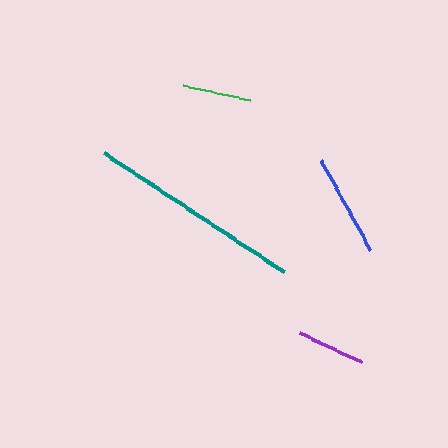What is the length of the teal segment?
The teal segment is approximately 216 pixels long.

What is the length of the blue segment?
The blue segment is approximately 103 pixels long.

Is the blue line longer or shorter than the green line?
The blue line is longer than the green line.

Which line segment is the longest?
The teal line is the longest at approximately 216 pixels.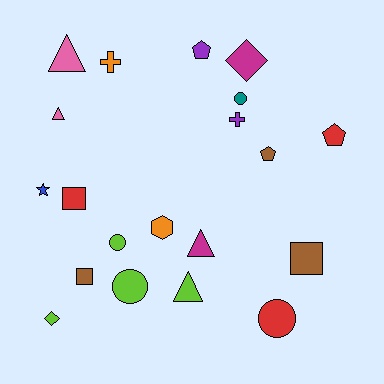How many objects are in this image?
There are 20 objects.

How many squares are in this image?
There are 3 squares.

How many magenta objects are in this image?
There are 2 magenta objects.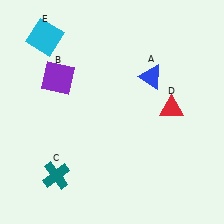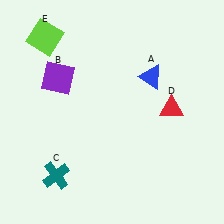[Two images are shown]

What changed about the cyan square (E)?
In Image 1, E is cyan. In Image 2, it changed to lime.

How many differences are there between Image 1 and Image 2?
There is 1 difference between the two images.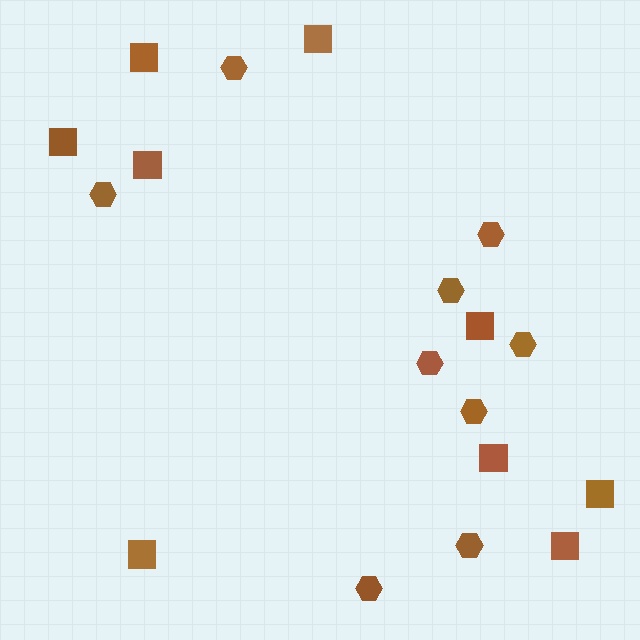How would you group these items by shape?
There are 2 groups: one group of hexagons (9) and one group of squares (9).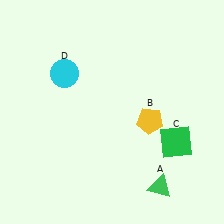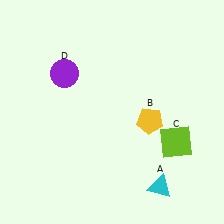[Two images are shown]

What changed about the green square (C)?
In Image 1, C is green. In Image 2, it changed to lime.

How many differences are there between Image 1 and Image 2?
There are 3 differences between the two images.